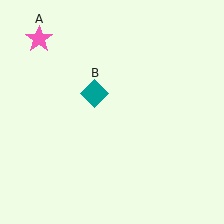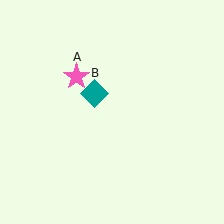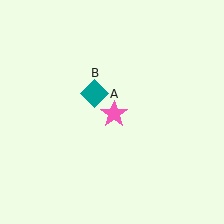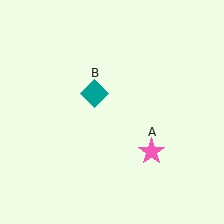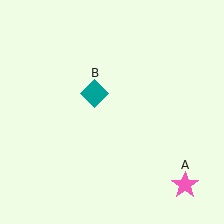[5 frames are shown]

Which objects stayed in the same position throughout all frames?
Teal diamond (object B) remained stationary.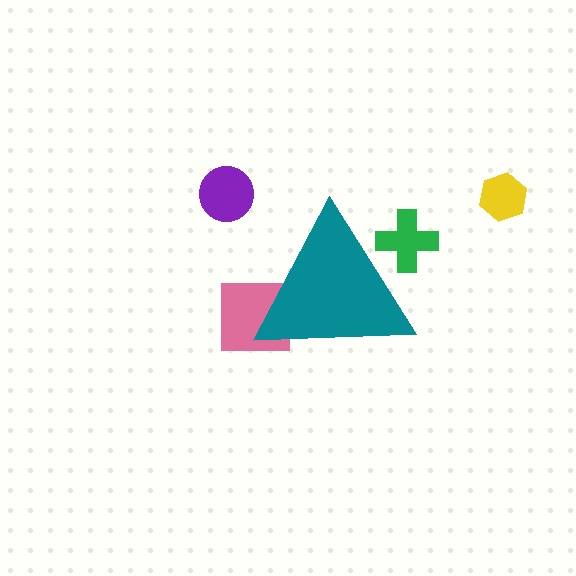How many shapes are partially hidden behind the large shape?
2 shapes are partially hidden.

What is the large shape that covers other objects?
A teal triangle.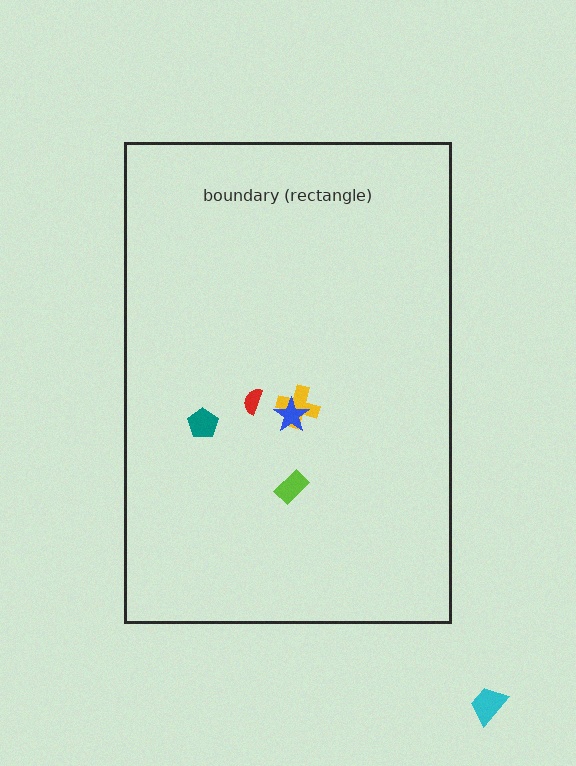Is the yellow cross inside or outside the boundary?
Inside.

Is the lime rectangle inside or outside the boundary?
Inside.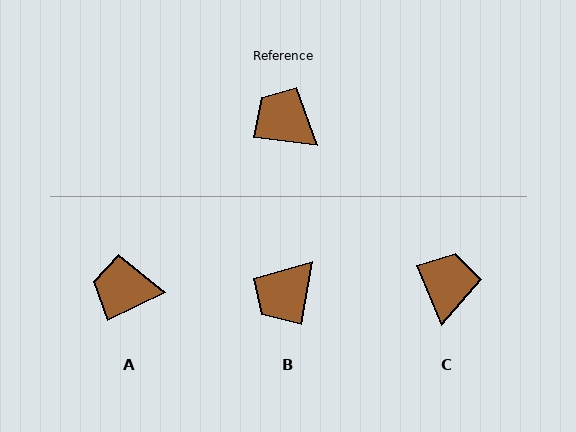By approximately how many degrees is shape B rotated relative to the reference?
Approximately 87 degrees counter-clockwise.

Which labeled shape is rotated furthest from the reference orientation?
B, about 87 degrees away.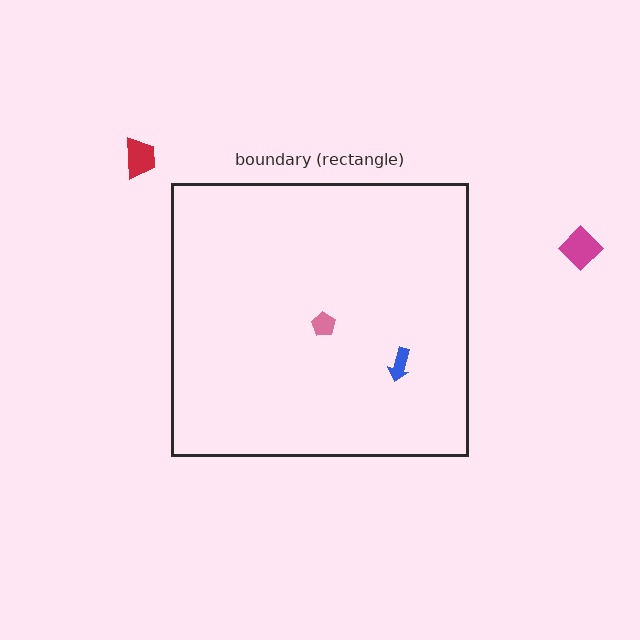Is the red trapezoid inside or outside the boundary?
Outside.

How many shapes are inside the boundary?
2 inside, 2 outside.